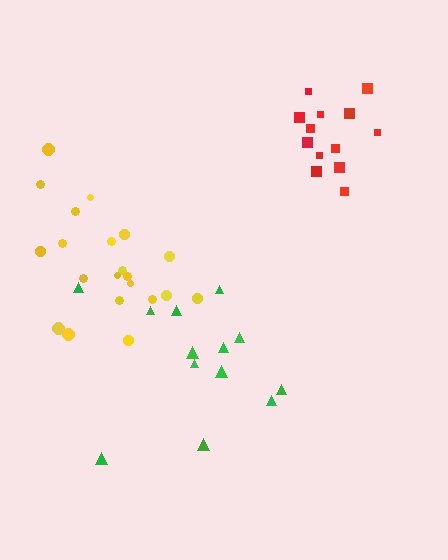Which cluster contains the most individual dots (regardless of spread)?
Yellow (21).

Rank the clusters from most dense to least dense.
red, yellow, green.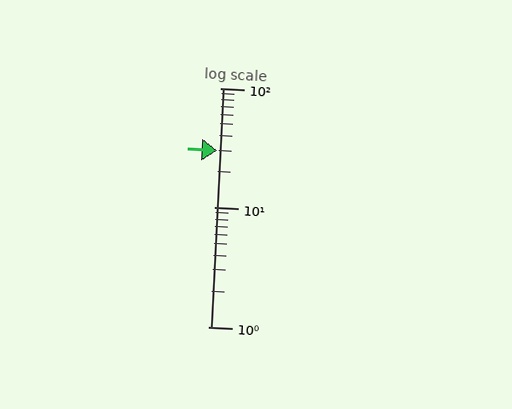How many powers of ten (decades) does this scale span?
The scale spans 2 decades, from 1 to 100.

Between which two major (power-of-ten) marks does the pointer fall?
The pointer is between 10 and 100.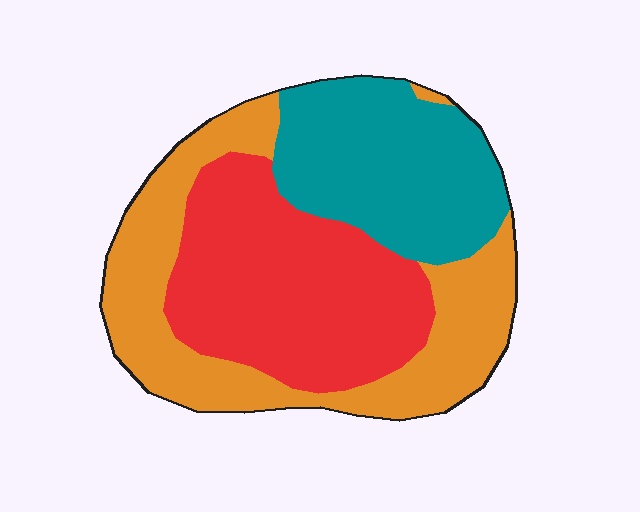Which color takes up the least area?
Teal, at roughly 30%.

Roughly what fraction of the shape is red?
Red covers roughly 35% of the shape.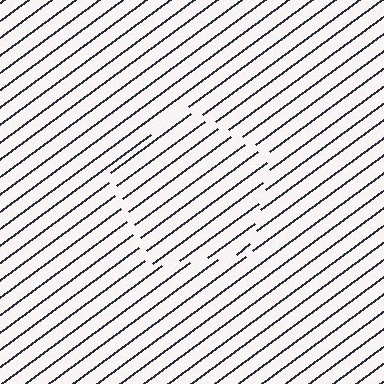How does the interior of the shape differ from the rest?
The interior of the shape contains the same grating, shifted by half a period — the contour is defined by the phase discontinuity where line-ends from the inner and outer gratings abut.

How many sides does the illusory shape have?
5 sides — the line-ends trace a pentagon.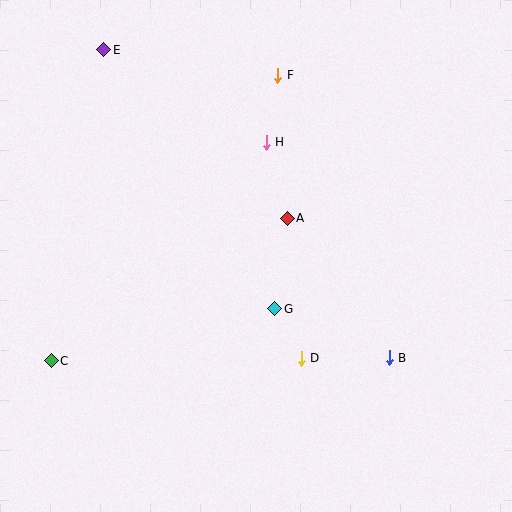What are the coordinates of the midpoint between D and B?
The midpoint between D and B is at (345, 358).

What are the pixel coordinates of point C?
Point C is at (51, 361).